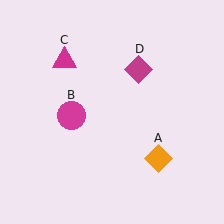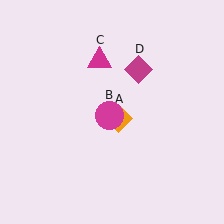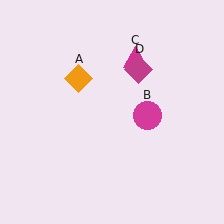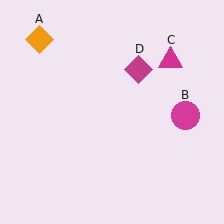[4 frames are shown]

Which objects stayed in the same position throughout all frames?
Magenta diamond (object D) remained stationary.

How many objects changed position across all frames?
3 objects changed position: orange diamond (object A), magenta circle (object B), magenta triangle (object C).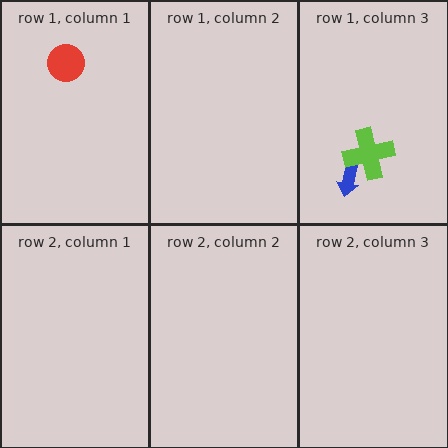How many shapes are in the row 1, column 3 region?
2.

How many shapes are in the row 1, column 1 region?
1.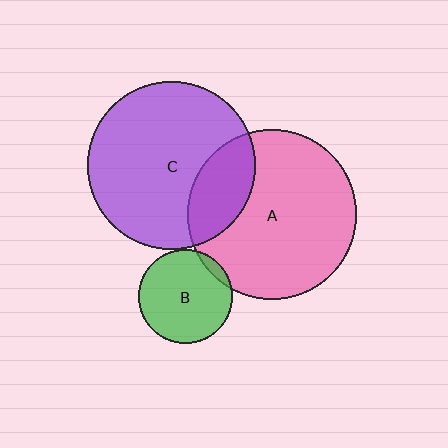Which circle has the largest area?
Circle A (pink).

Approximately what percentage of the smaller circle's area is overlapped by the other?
Approximately 5%.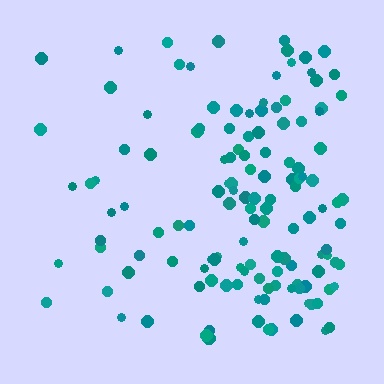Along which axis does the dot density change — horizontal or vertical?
Horizontal.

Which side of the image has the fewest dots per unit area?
The left.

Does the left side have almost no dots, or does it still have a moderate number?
Still a moderate number, just noticeably fewer than the right.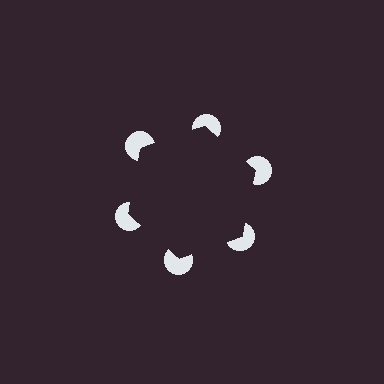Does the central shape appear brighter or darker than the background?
It typically appears slightly darker than the background, even though no actual brightness change is drawn.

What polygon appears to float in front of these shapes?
An illusory hexagon — its edges are inferred from the aligned wedge cuts in the pac-man discs, not physically drawn.